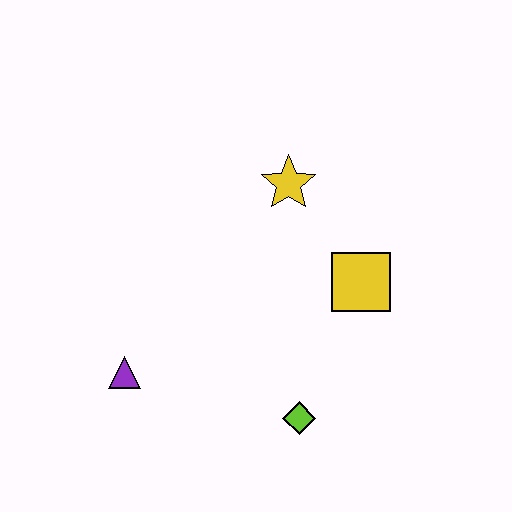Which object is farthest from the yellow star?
The purple triangle is farthest from the yellow star.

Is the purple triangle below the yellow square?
Yes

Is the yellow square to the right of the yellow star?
Yes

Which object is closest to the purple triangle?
The lime diamond is closest to the purple triangle.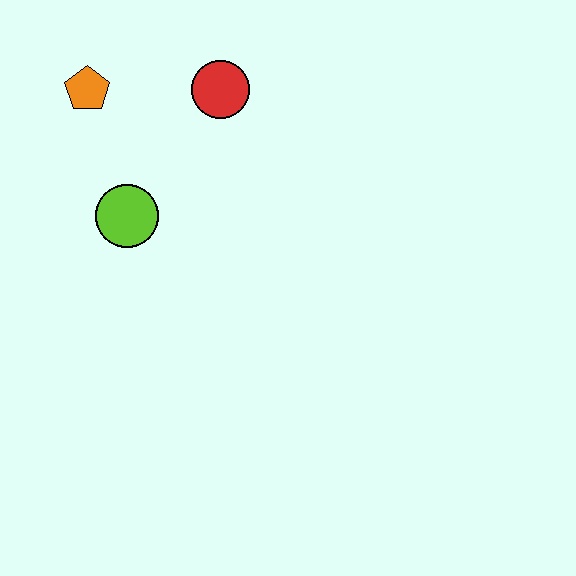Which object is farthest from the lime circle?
The red circle is farthest from the lime circle.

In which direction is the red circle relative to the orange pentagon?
The red circle is to the right of the orange pentagon.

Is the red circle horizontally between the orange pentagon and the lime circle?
No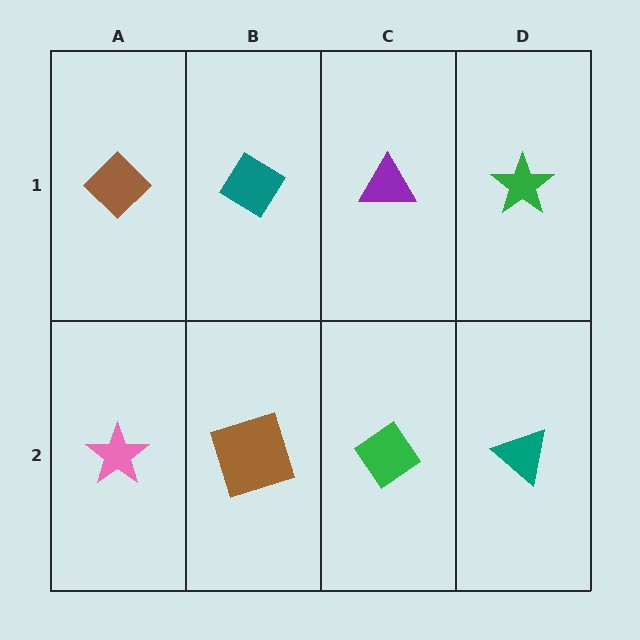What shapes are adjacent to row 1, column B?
A brown square (row 2, column B), a brown diamond (row 1, column A), a purple triangle (row 1, column C).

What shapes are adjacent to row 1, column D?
A teal triangle (row 2, column D), a purple triangle (row 1, column C).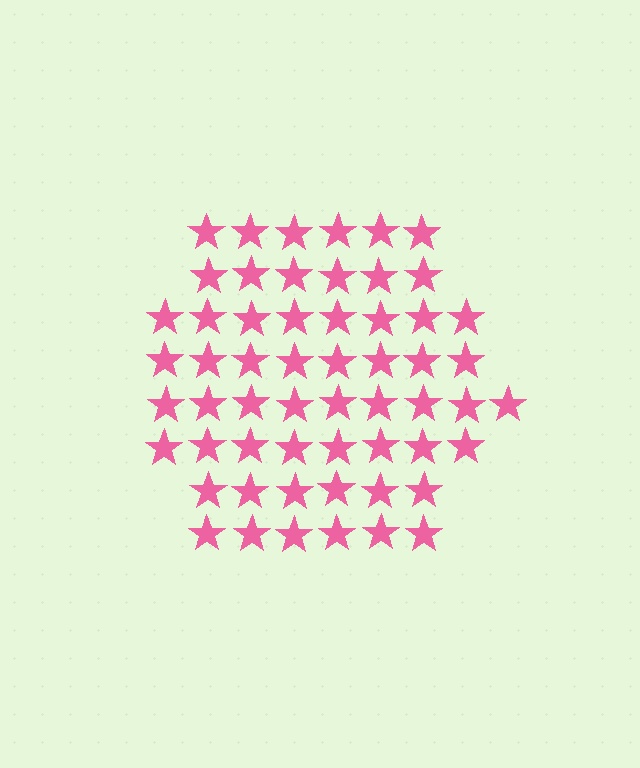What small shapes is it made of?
It is made of small stars.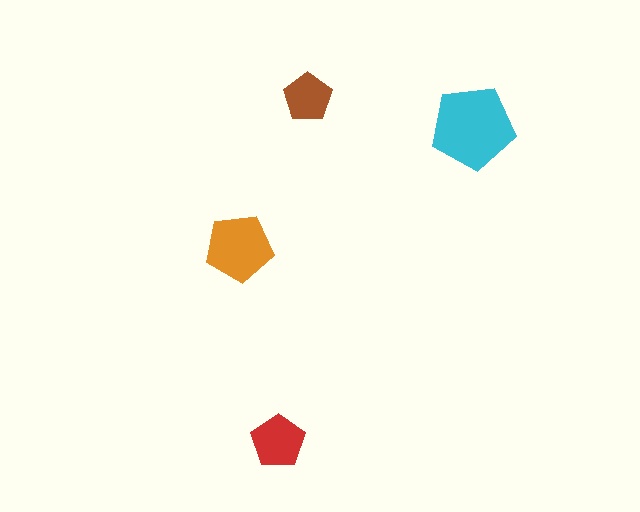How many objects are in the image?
There are 4 objects in the image.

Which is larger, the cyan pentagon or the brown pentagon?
The cyan one.